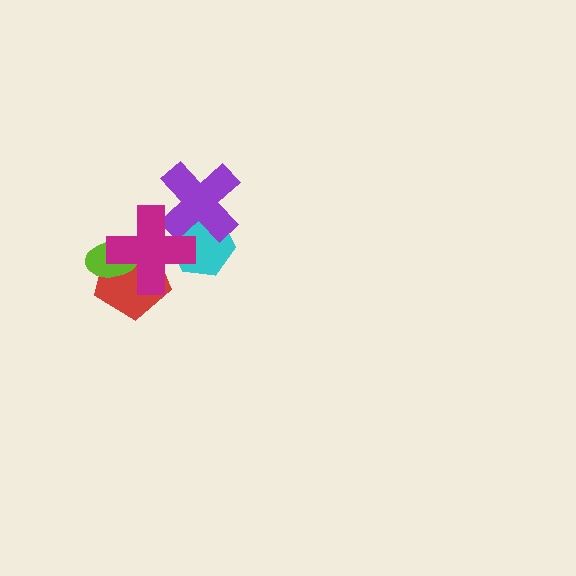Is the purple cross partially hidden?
Yes, it is partially covered by another shape.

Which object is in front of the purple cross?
The magenta cross is in front of the purple cross.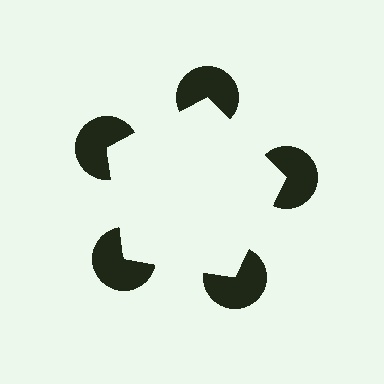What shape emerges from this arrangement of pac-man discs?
An illusory pentagon — its edges are inferred from the aligned wedge cuts in the pac-man discs, not physically drawn.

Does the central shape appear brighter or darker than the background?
It typically appears slightly brighter than the background, even though no actual brightness change is drawn.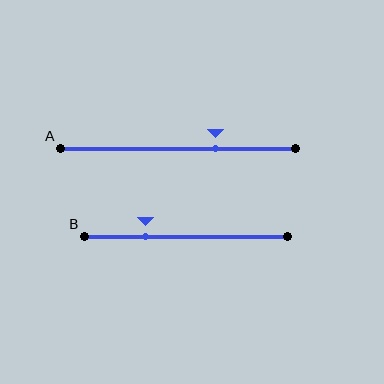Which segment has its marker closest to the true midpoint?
Segment A has its marker closest to the true midpoint.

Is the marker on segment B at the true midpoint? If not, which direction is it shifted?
No, the marker on segment B is shifted to the left by about 20% of the segment length.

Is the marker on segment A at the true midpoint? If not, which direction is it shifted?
No, the marker on segment A is shifted to the right by about 16% of the segment length.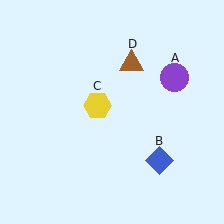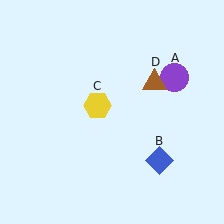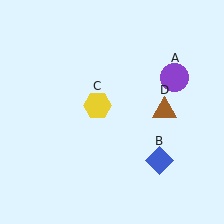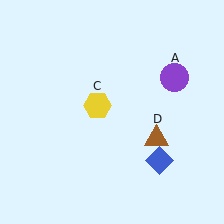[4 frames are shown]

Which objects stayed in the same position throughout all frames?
Purple circle (object A) and blue diamond (object B) and yellow hexagon (object C) remained stationary.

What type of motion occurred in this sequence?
The brown triangle (object D) rotated clockwise around the center of the scene.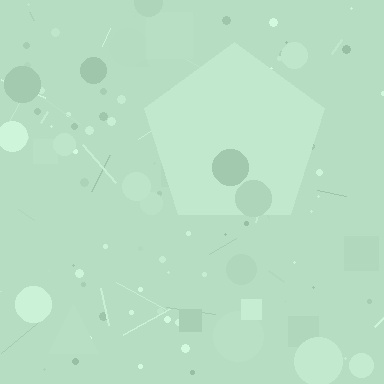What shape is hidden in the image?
A pentagon is hidden in the image.